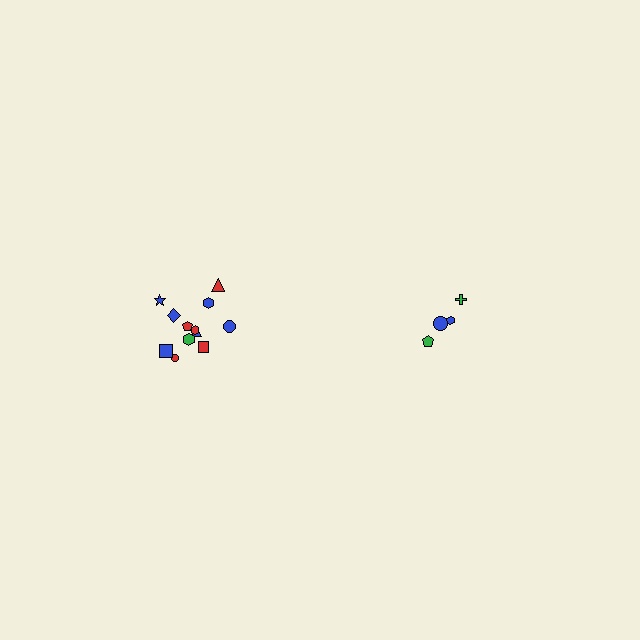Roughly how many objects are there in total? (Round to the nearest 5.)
Roughly 15 objects in total.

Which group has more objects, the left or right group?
The left group.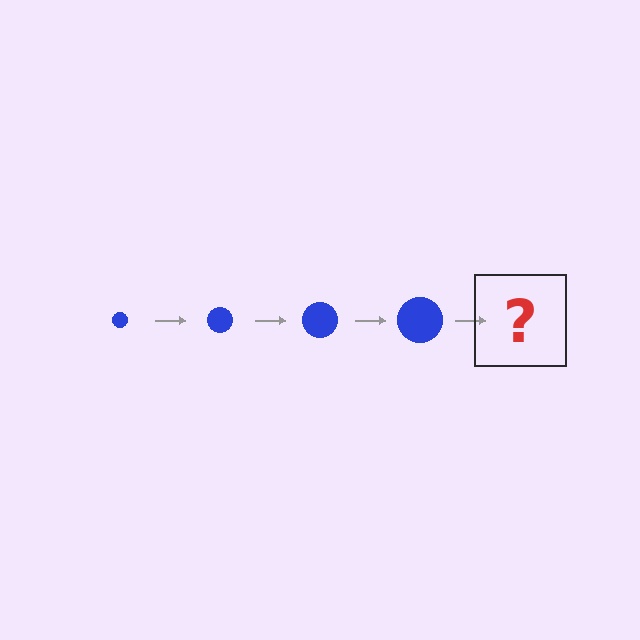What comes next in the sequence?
The next element should be a blue circle, larger than the previous one.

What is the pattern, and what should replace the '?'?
The pattern is that the circle gets progressively larger each step. The '?' should be a blue circle, larger than the previous one.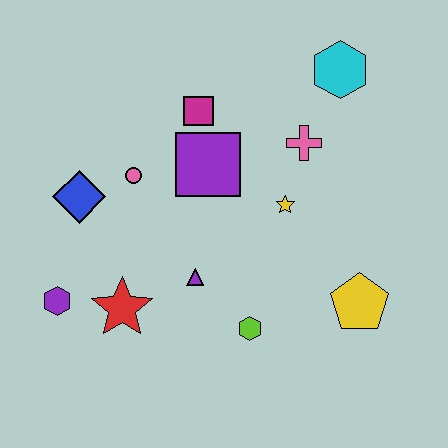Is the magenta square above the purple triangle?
Yes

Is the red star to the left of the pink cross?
Yes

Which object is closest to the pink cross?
The yellow star is closest to the pink cross.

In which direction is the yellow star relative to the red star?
The yellow star is to the right of the red star.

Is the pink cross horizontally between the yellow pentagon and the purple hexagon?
Yes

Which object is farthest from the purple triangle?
The cyan hexagon is farthest from the purple triangle.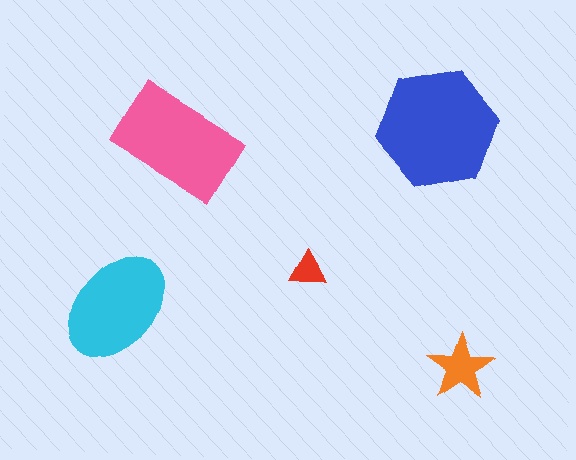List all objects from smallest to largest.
The red triangle, the orange star, the cyan ellipse, the pink rectangle, the blue hexagon.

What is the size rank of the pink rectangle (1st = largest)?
2nd.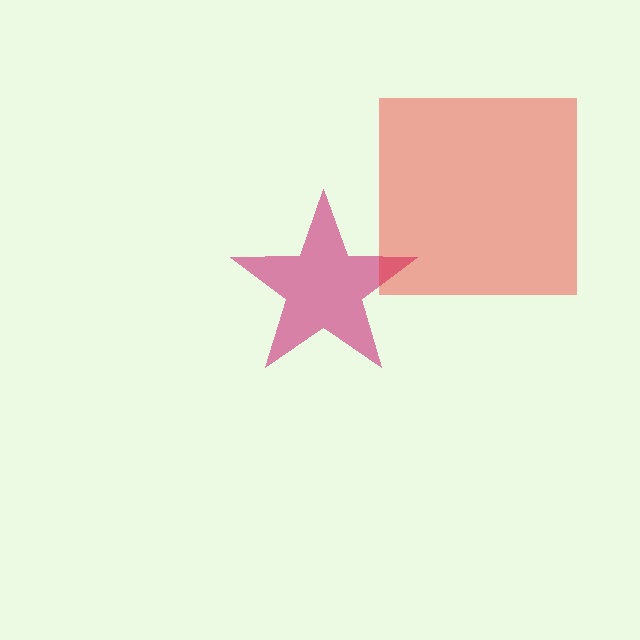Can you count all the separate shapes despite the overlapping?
Yes, there are 2 separate shapes.